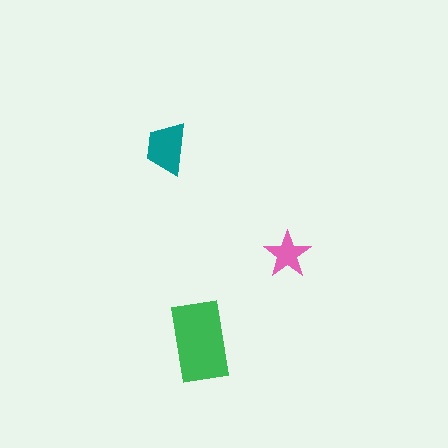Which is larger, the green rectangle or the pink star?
The green rectangle.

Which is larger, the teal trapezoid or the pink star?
The teal trapezoid.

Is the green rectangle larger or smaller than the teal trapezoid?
Larger.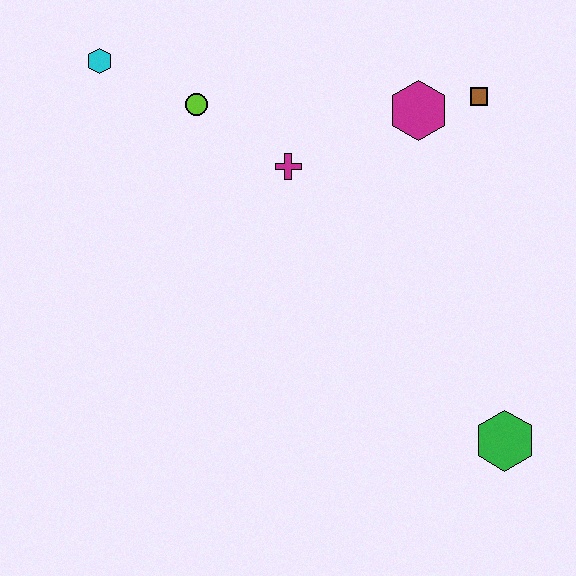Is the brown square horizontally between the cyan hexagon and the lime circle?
No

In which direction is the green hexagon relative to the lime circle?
The green hexagon is below the lime circle.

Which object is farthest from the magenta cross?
The green hexagon is farthest from the magenta cross.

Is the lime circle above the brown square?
No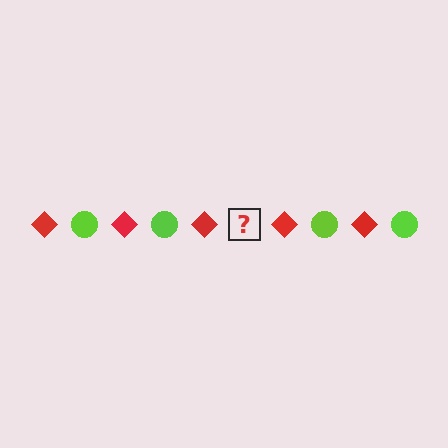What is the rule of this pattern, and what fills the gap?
The rule is that the pattern alternates between red diamond and lime circle. The gap should be filled with a lime circle.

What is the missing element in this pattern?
The missing element is a lime circle.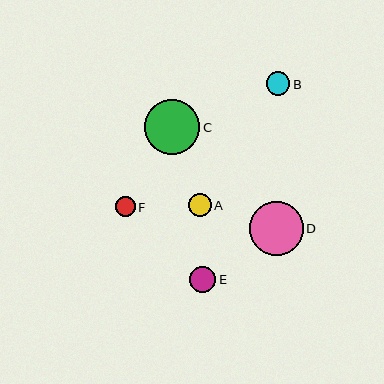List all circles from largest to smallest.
From largest to smallest: C, D, E, B, A, F.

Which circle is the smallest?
Circle F is the smallest with a size of approximately 20 pixels.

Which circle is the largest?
Circle C is the largest with a size of approximately 55 pixels.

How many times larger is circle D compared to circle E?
Circle D is approximately 2.1 times the size of circle E.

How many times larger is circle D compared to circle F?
Circle D is approximately 2.8 times the size of circle F.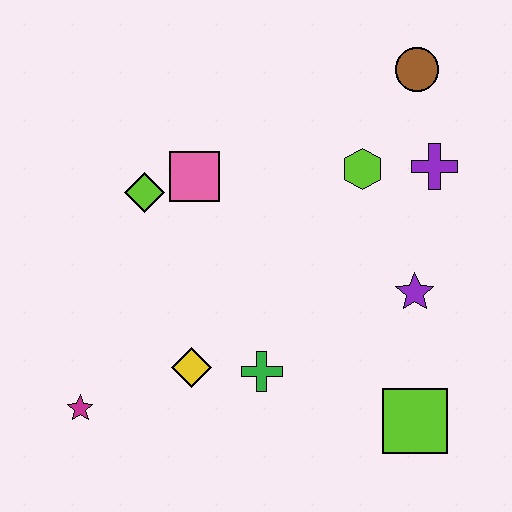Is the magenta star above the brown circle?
No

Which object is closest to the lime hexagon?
The purple cross is closest to the lime hexagon.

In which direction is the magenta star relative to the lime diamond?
The magenta star is below the lime diamond.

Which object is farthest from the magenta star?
The brown circle is farthest from the magenta star.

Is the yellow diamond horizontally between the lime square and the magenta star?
Yes